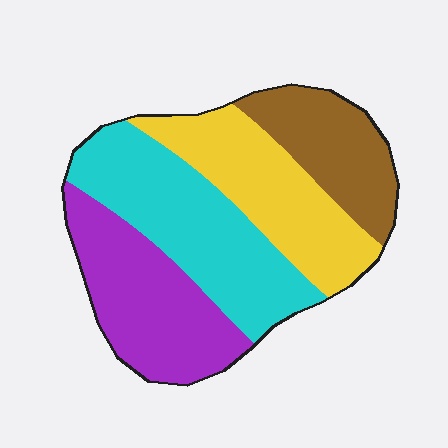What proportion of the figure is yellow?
Yellow covers around 25% of the figure.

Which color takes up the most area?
Cyan, at roughly 30%.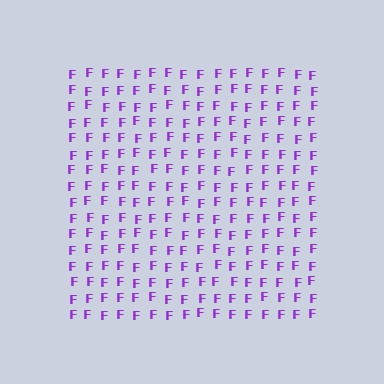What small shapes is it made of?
It is made of small letter F's.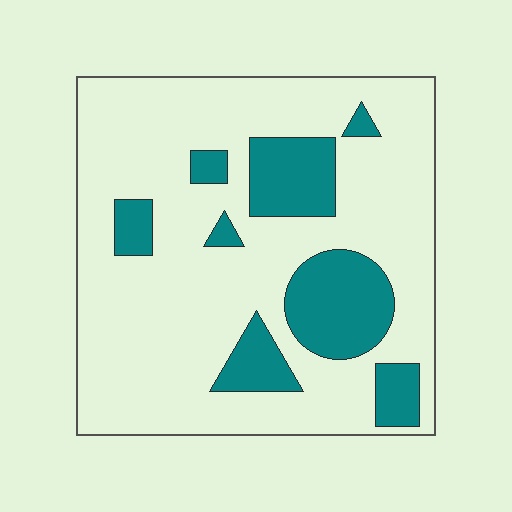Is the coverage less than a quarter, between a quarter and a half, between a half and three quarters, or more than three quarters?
Less than a quarter.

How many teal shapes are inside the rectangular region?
8.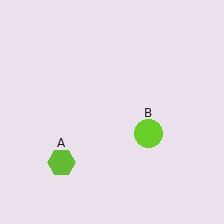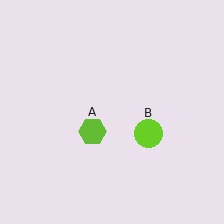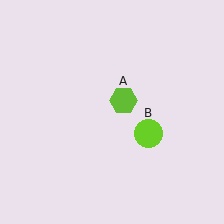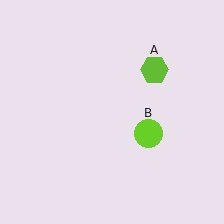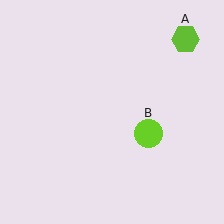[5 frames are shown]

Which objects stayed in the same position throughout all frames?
Lime circle (object B) remained stationary.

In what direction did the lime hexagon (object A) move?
The lime hexagon (object A) moved up and to the right.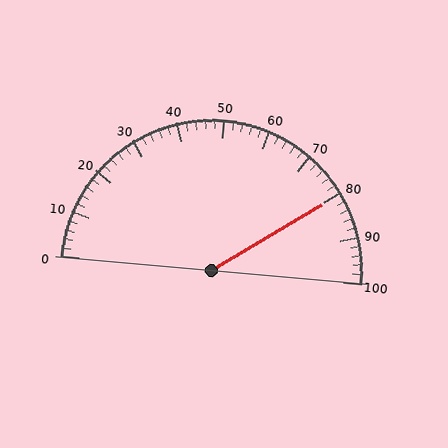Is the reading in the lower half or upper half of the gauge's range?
The reading is in the upper half of the range (0 to 100).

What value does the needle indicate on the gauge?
The needle indicates approximately 80.